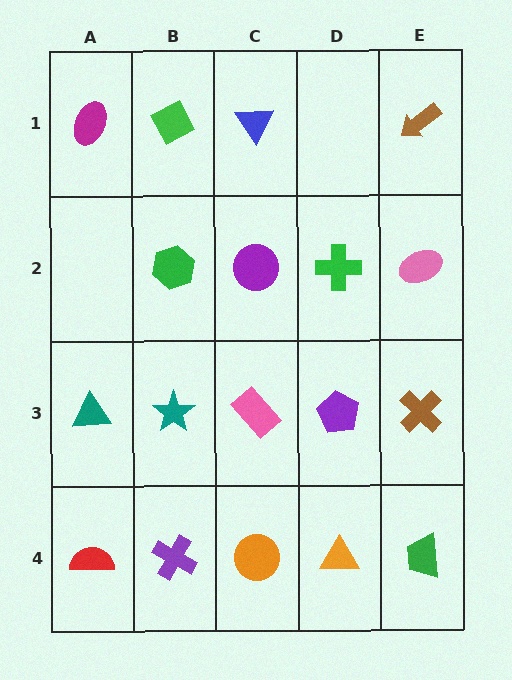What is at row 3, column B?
A teal star.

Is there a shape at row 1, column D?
No, that cell is empty.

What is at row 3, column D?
A purple pentagon.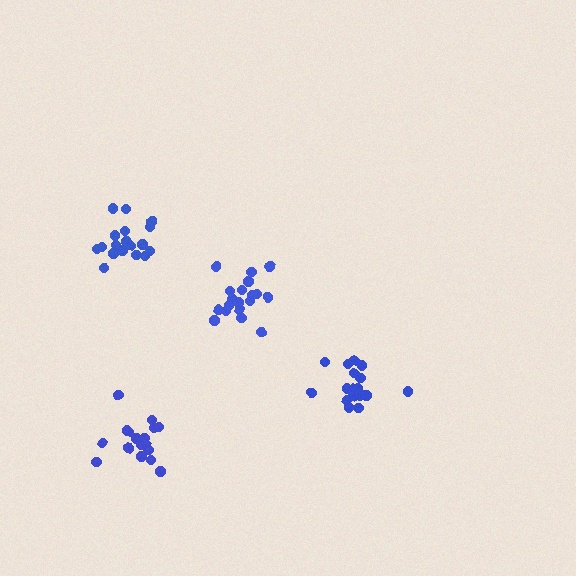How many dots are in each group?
Group 1: 17 dots, Group 2: 19 dots, Group 3: 19 dots, Group 4: 18 dots (73 total).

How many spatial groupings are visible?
There are 4 spatial groupings.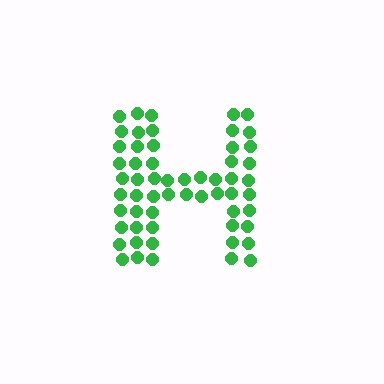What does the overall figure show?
The overall figure shows the letter H.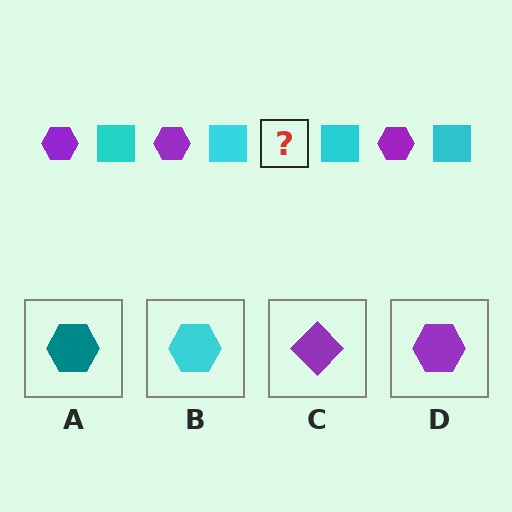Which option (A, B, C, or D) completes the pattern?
D.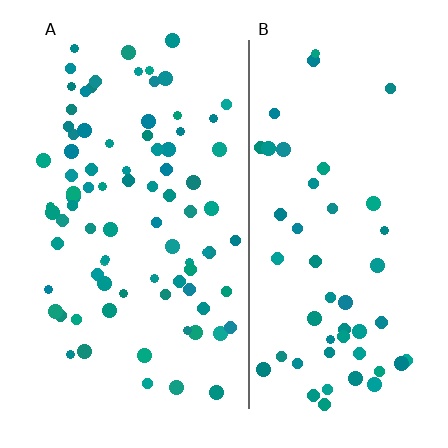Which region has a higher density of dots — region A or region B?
A (the left).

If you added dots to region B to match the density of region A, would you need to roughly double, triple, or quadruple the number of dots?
Approximately double.